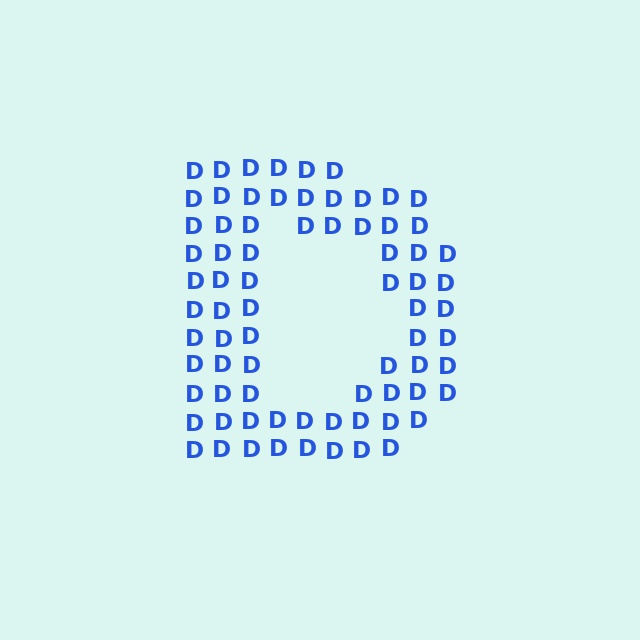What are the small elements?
The small elements are letter D's.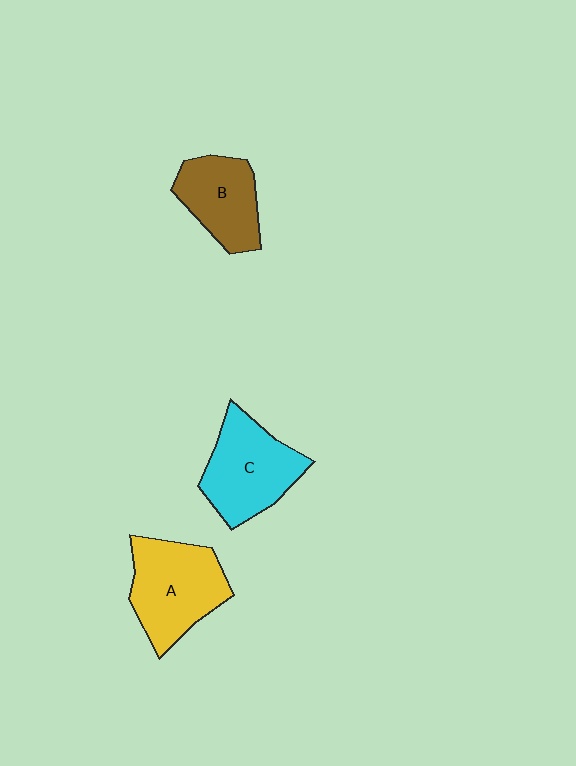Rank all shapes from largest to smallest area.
From largest to smallest: A (yellow), C (cyan), B (brown).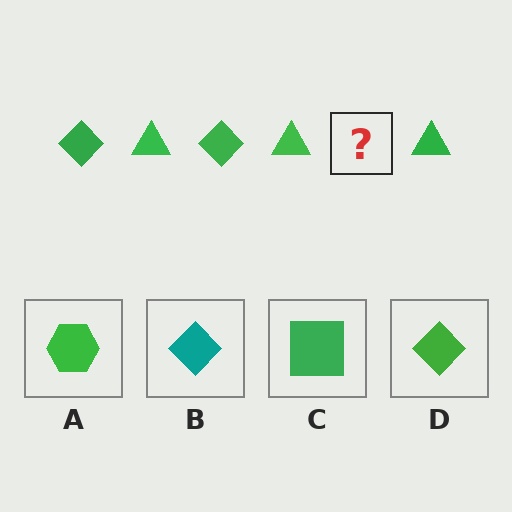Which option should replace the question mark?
Option D.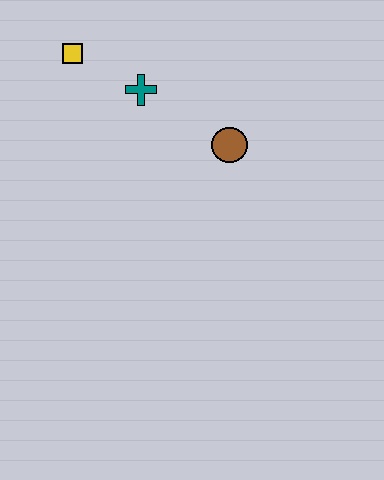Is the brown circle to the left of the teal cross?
No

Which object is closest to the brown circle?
The teal cross is closest to the brown circle.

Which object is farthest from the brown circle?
The yellow square is farthest from the brown circle.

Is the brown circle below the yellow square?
Yes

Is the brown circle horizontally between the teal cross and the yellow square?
No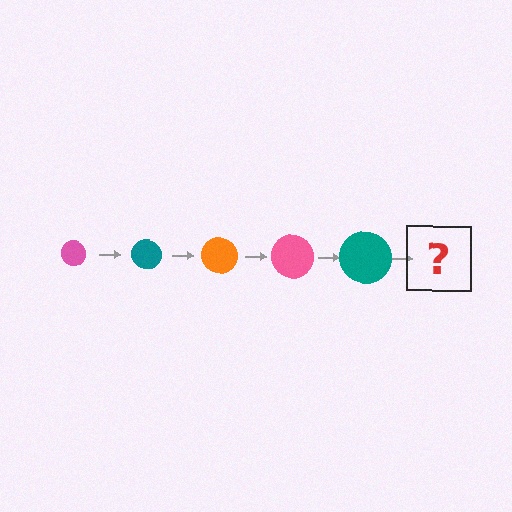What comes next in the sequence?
The next element should be an orange circle, larger than the previous one.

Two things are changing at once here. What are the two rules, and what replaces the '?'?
The two rules are that the circle grows larger each step and the color cycles through pink, teal, and orange. The '?' should be an orange circle, larger than the previous one.